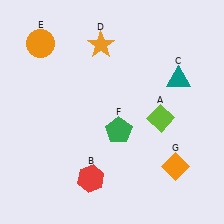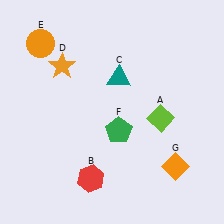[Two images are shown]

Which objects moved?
The objects that moved are: the teal triangle (C), the orange star (D).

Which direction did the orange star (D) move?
The orange star (D) moved left.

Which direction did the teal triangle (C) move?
The teal triangle (C) moved left.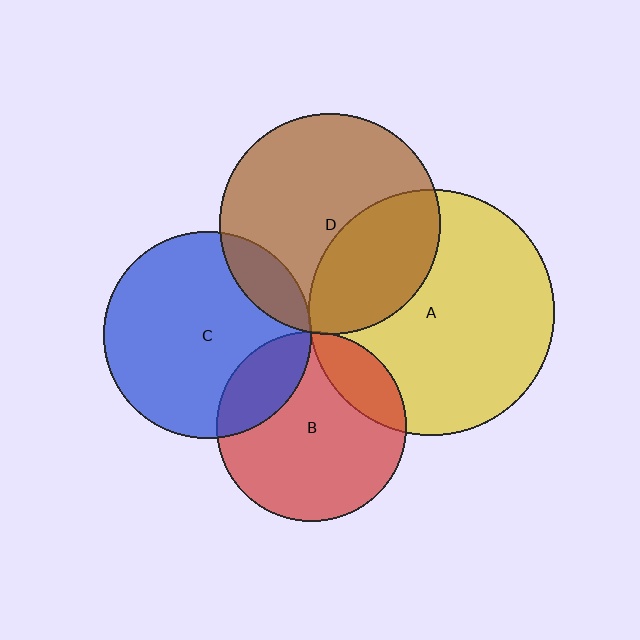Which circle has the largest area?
Circle A (yellow).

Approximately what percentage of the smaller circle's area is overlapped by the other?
Approximately 20%.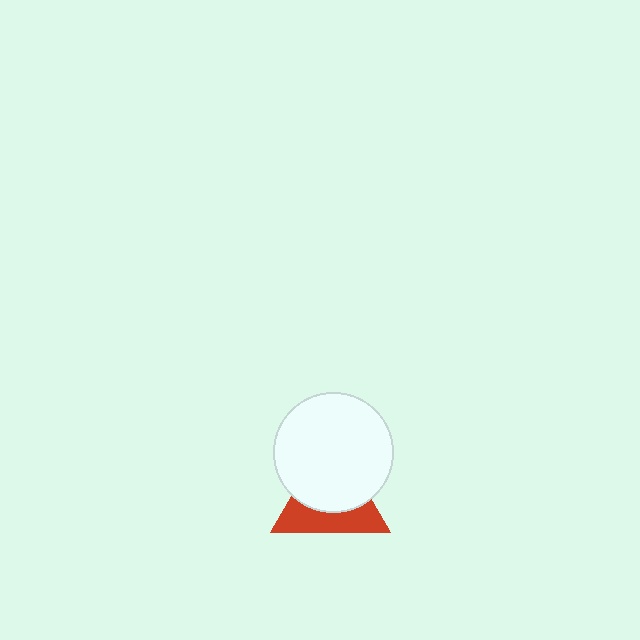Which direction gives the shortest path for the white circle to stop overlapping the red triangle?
Moving up gives the shortest separation.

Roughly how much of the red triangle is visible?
A small part of it is visible (roughly 43%).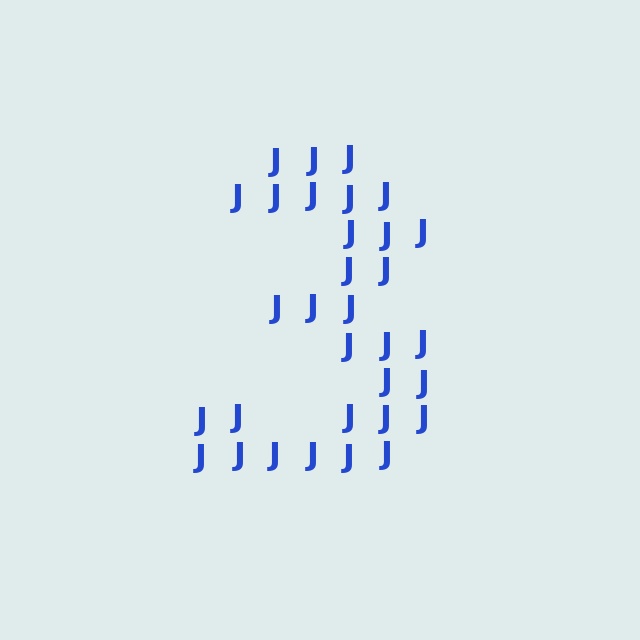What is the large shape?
The large shape is the digit 3.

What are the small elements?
The small elements are letter J's.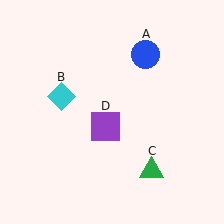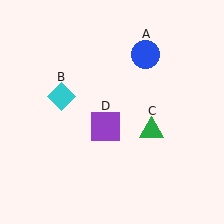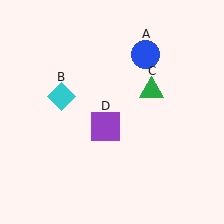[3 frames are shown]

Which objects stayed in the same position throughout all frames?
Blue circle (object A) and cyan diamond (object B) and purple square (object D) remained stationary.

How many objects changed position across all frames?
1 object changed position: green triangle (object C).